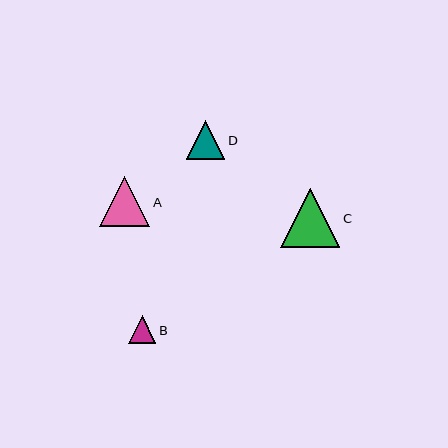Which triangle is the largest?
Triangle C is the largest with a size of approximately 59 pixels.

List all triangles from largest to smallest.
From largest to smallest: C, A, D, B.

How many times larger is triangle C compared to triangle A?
Triangle C is approximately 1.2 times the size of triangle A.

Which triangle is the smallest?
Triangle B is the smallest with a size of approximately 27 pixels.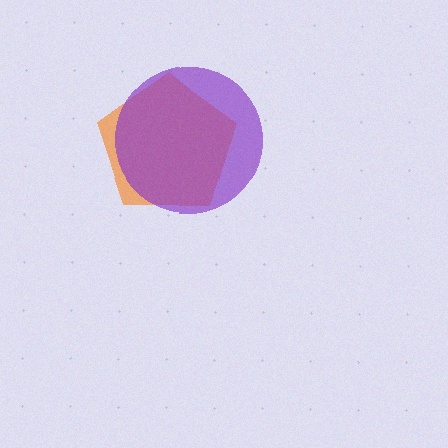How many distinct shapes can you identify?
There are 2 distinct shapes: an orange pentagon, a purple circle.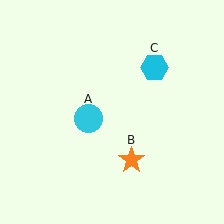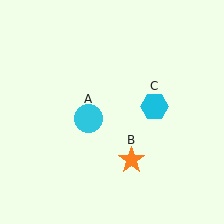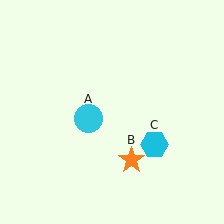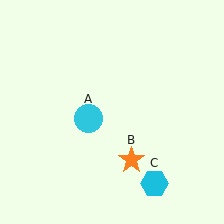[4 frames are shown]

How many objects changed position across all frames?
1 object changed position: cyan hexagon (object C).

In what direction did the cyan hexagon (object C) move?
The cyan hexagon (object C) moved down.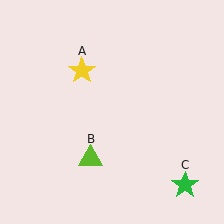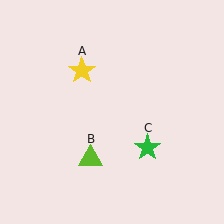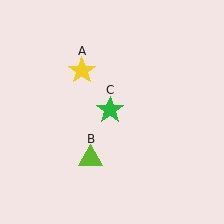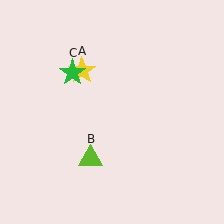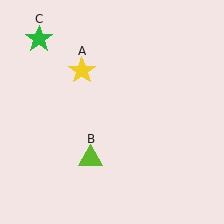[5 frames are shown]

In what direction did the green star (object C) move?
The green star (object C) moved up and to the left.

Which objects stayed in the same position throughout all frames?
Yellow star (object A) and lime triangle (object B) remained stationary.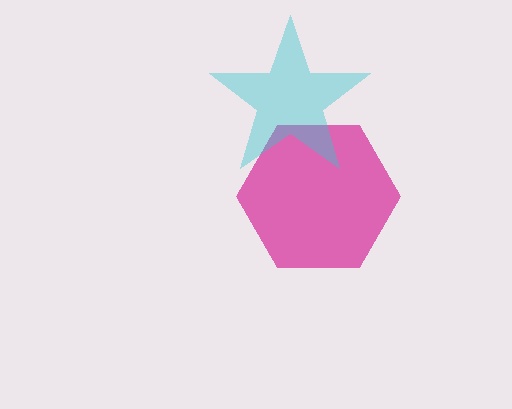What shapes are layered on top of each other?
The layered shapes are: a magenta hexagon, a cyan star.